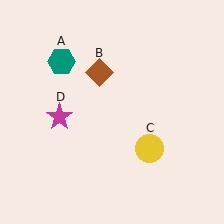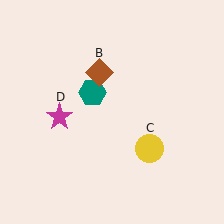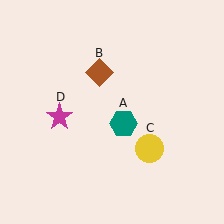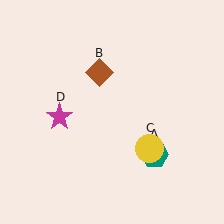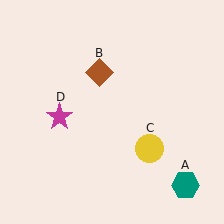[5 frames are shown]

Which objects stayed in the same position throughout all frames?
Brown diamond (object B) and yellow circle (object C) and magenta star (object D) remained stationary.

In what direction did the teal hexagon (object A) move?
The teal hexagon (object A) moved down and to the right.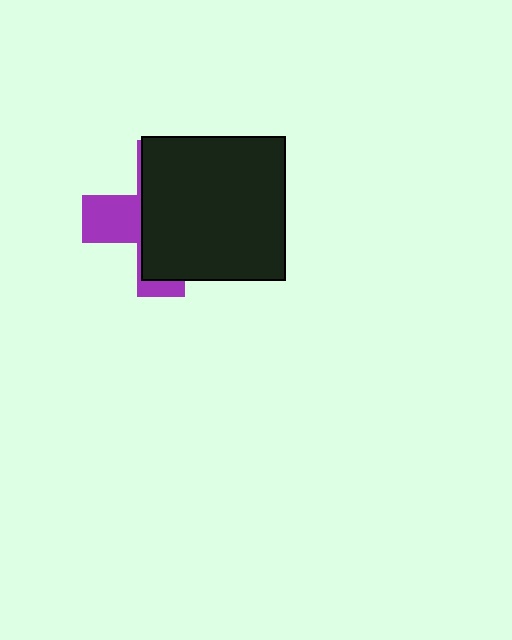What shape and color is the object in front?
The object in front is a black square.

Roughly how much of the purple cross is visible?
A small part of it is visible (roughly 31%).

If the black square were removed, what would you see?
You would see the complete purple cross.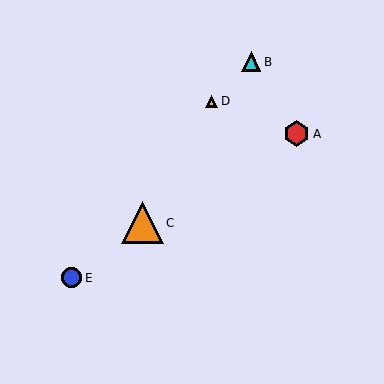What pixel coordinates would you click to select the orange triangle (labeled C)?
Click at (142, 223) to select the orange triangle C.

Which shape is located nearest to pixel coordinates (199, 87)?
The yellow triangle (labeled D) at (212, 101) is nearest to that location.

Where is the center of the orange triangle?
The center of the orange triangle is at (142, 223).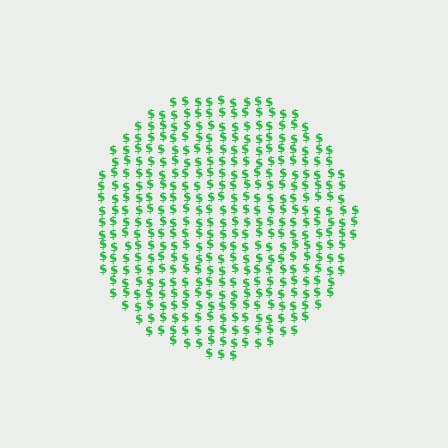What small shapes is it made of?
It is made of small dollar signs.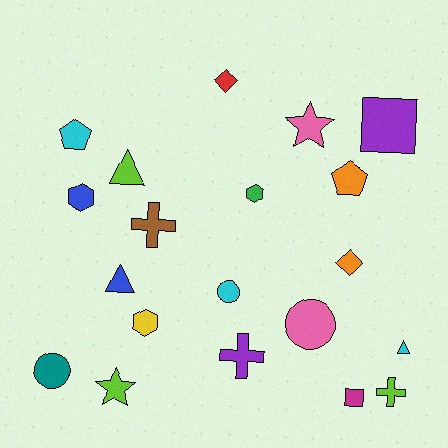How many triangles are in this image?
There are 3 triangles.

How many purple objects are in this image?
There are 2 purple objects.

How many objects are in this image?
There are 20 objects.